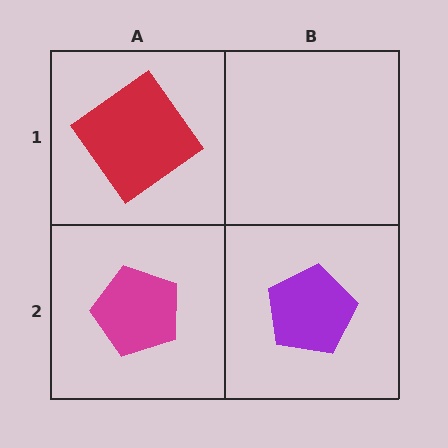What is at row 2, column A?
A magenta pentagon.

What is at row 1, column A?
A red diamond.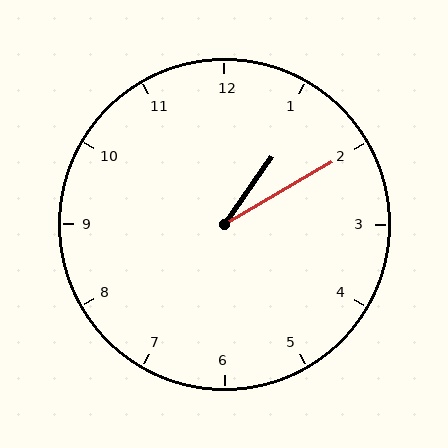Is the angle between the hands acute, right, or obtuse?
It is acute.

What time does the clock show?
1:10.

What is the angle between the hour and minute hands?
Approximately 25 degrees.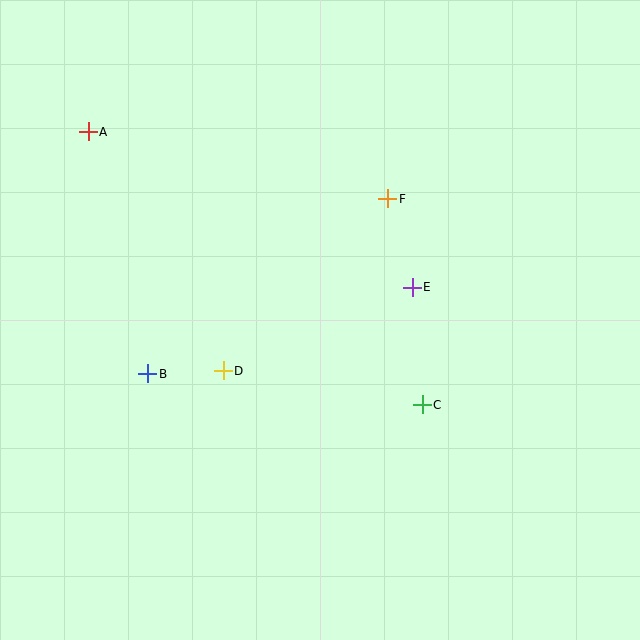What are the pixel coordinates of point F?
Point F is at (388, 199).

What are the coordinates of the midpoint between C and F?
The midpoint between C and F is at (405, 302).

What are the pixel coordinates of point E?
Point E is at (412, 287).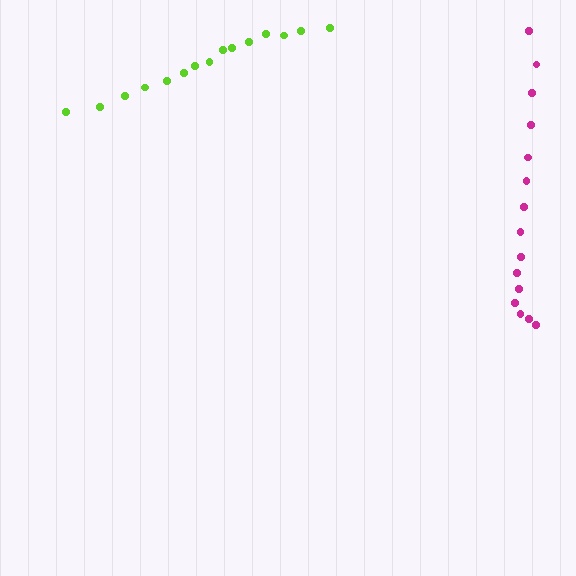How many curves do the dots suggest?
There are 2 distinct paths.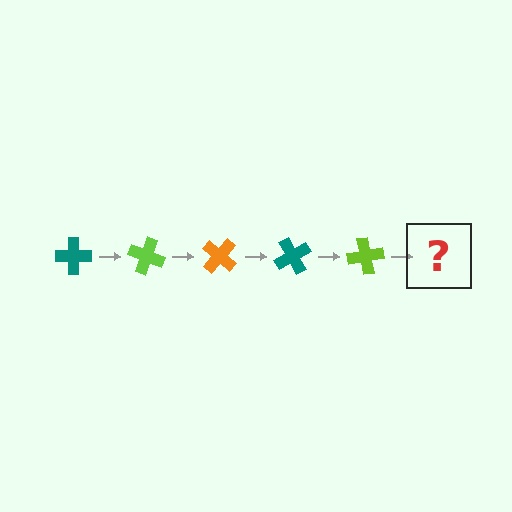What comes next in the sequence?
The next element should be an orange cross, rotated 100 degrees from the start.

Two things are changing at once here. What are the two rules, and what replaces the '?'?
The two rules are that it rotates 20 degrees each step and the color cycles through teal, lime, and orange. The '?' should be an orange cross, rotated 100 degrees from the start.